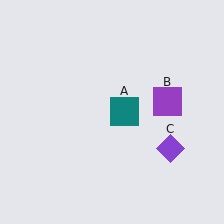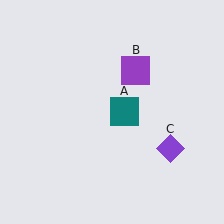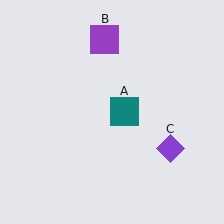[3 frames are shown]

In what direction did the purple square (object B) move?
The purple square (object B) moved up and to the left.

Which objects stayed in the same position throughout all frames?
Teal square (object A) and purple diamond (object C) remained stationary.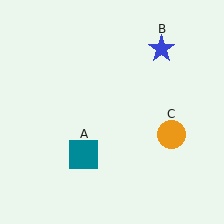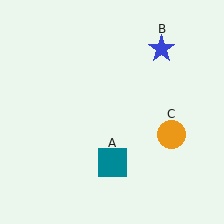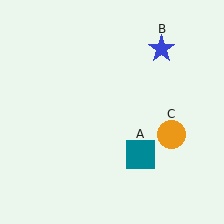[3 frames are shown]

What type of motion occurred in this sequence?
The teal square (object A) rotated counterclockwise around the center of the scene.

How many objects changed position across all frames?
1 object changed position: teal square (object A).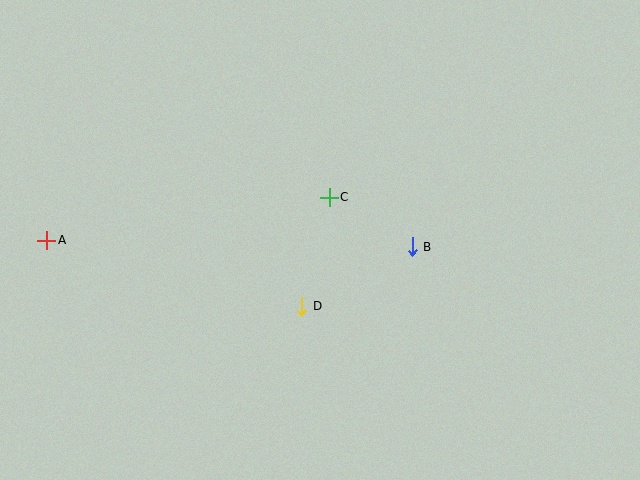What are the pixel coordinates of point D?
Point D is at (301, 306).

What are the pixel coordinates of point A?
Point A is at (47, 240).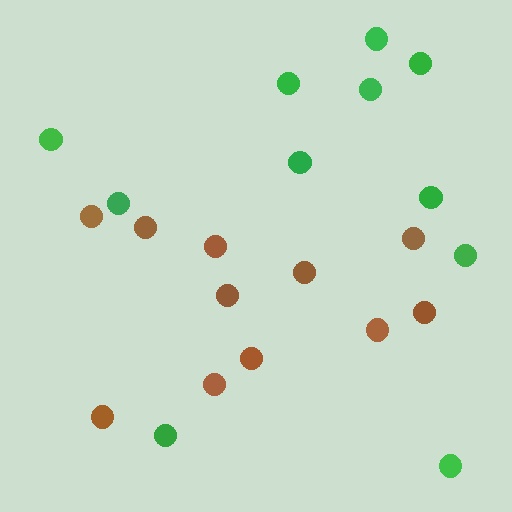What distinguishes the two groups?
There are 2 groups: one group of green circles (11) and one group of brown circles (11).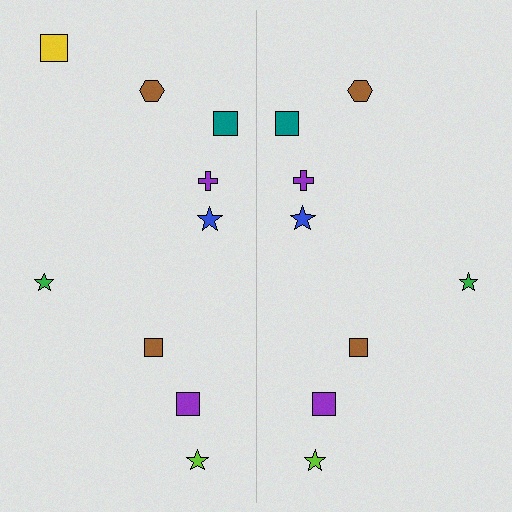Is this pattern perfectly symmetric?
No, the pattern is not perfectly symmetric. A yellow square is missing from the right side.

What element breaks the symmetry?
A yellow square is missing from the right side.